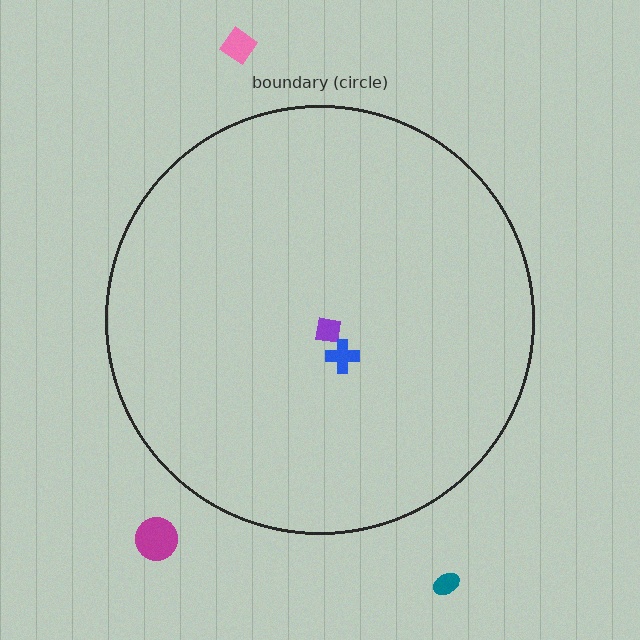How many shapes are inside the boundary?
2 inside, 3 outside.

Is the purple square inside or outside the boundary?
Inside.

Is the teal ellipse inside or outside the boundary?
Outside.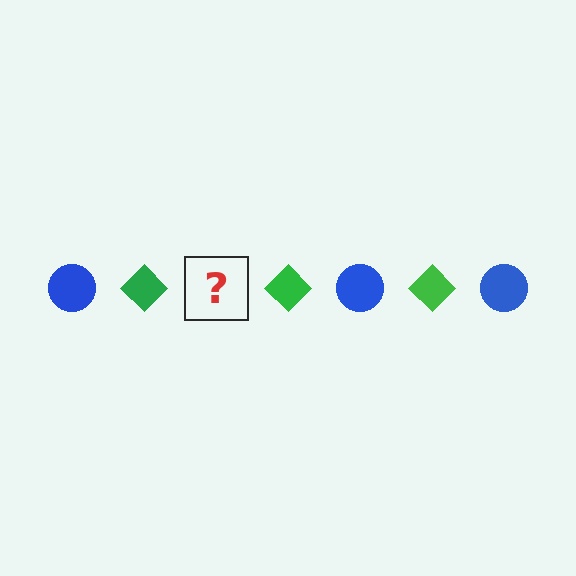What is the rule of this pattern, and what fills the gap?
The rule is that the pattern alternates between blue circle and green diamond. The gap should be filled with a blue circle.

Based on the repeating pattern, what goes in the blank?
The blank should be a blue circle.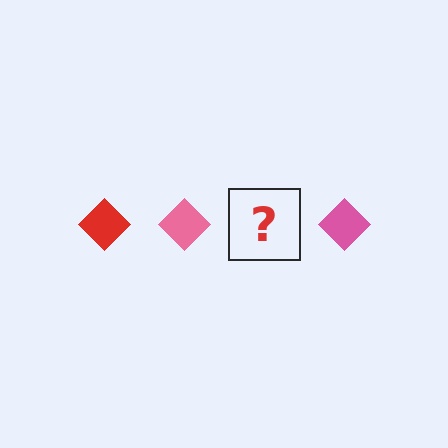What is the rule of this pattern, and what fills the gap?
The rule is that the pattern cycles through red, pink diamonds. The gap should be filled with a red diamond.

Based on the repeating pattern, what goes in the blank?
The blank should be a red diamond.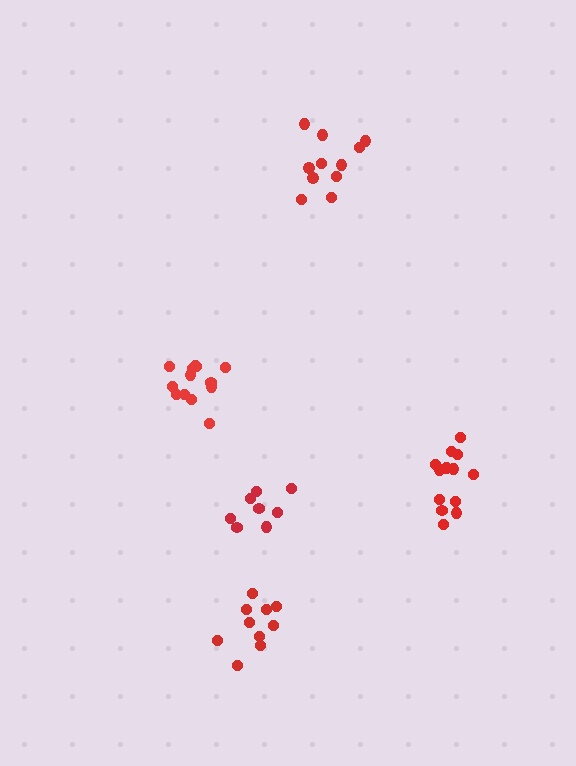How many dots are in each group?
Group 1: 13 dots, Group 2: 10 dots, Group 3: 11 dots, Group 4: 8 dots, Group 5: 13 dots (55 total).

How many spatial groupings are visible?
There are 5 spatial groupings.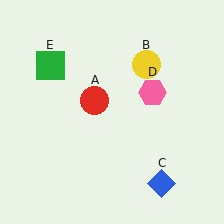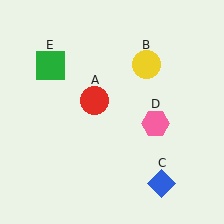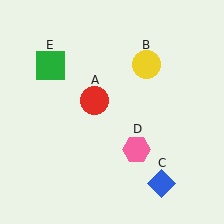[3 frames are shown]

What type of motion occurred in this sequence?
The pink hexagon (object D) rotated clockwise around the center of the scene.